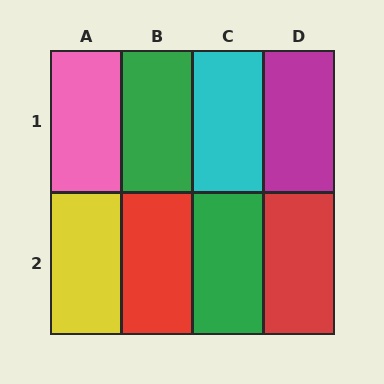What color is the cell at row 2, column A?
Yellow.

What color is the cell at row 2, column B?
Red.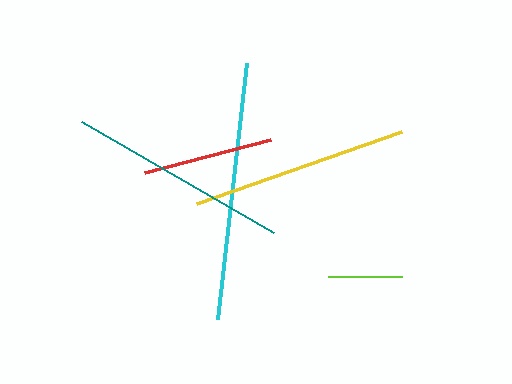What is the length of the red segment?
The red segment is approximately 130 pixels long.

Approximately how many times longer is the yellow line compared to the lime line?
The yellow line is approximately 3.0 times the length of the lime line.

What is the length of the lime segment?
The lime segment is approximately 73 pixels long.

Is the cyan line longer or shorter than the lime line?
The cyan line is longer than the lime line.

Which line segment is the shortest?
The lime line is the shortest at approximately 73 pixels.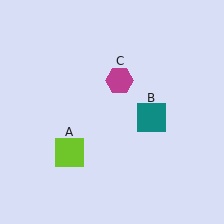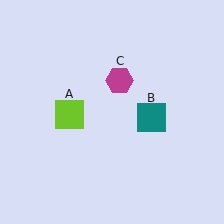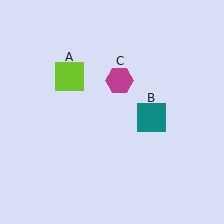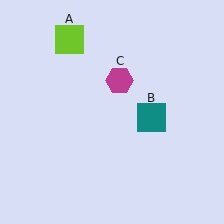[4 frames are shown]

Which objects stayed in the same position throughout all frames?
Teal square (object B) and magenta hexagon (object C) remained stationary.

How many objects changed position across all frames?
1 object changed position: lime square (object A).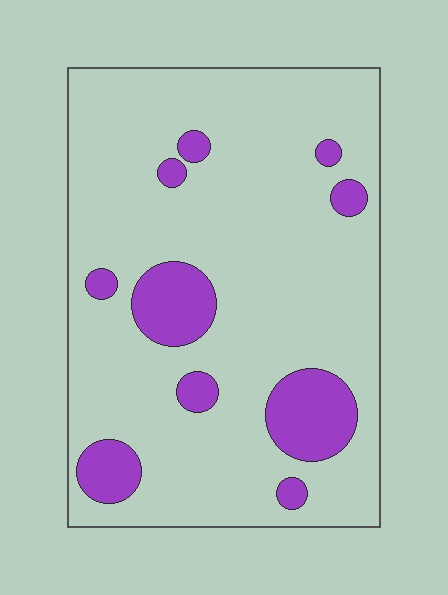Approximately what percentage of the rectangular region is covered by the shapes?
Approximately 15%.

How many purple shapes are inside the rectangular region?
10.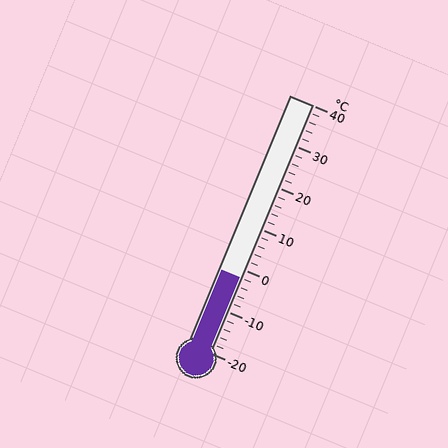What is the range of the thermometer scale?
The thermometer scale ranges from -20°C to 40°C.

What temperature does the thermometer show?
The thermometer shows approximately -2°C.